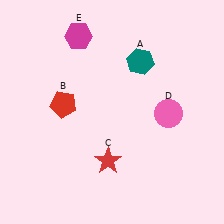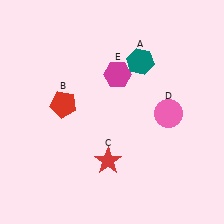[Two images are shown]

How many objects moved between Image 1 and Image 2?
1 object moved between the two images.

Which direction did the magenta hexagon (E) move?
The magenta hexagon (E) moved right.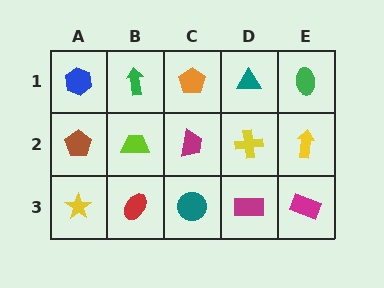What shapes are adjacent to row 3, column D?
A yellow cross (row 2, column D), a teal circle (row 3, column C), a magenta rectangle (row 3, column E).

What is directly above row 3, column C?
A magenta trapezoid.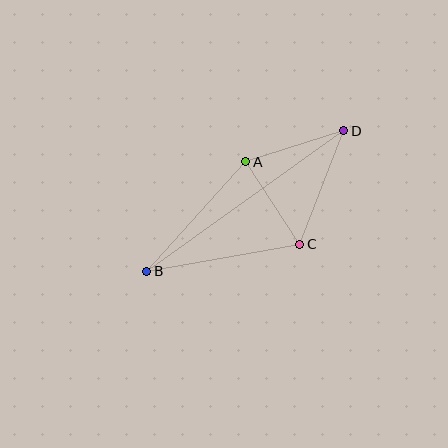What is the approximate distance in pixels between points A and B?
The distance between A and B is approximately 148 pixels.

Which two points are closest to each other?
Points A and C are closest to each other.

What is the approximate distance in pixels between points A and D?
The distance between A and D is approximately 103 pixels.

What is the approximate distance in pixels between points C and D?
The distance between C and D is approximately 122 pixels.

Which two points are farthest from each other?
Points B and D are farthest from each other.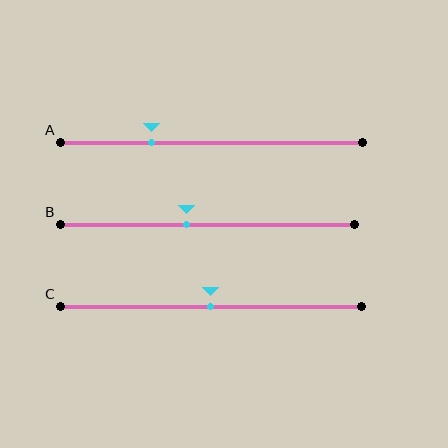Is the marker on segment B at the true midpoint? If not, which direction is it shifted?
No, the marker on segment B is shifted to the left by about 7% of the segment length.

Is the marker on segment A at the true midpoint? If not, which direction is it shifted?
No, the marker on segment A is shifted to the left by about 20% of the segment length.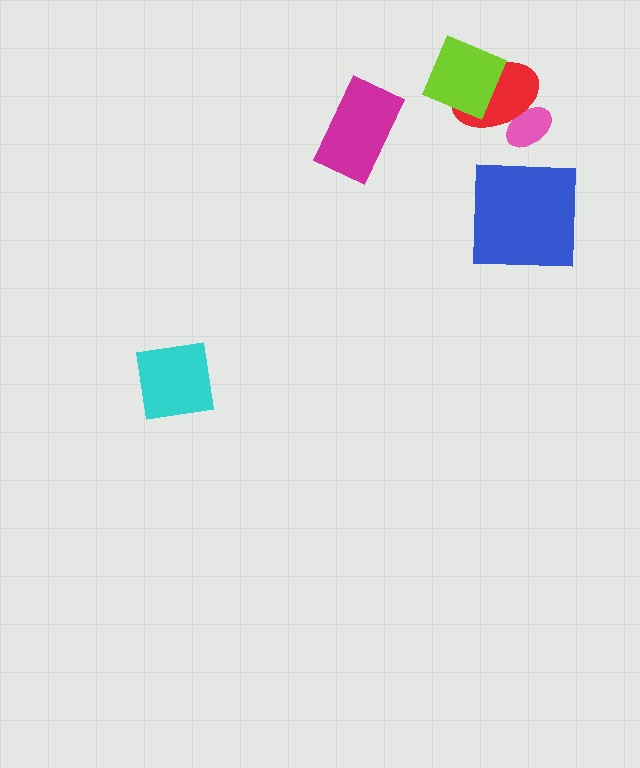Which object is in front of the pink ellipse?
The red ellipse is in front of the pink ellipse.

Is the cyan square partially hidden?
No, no other shape covers it.